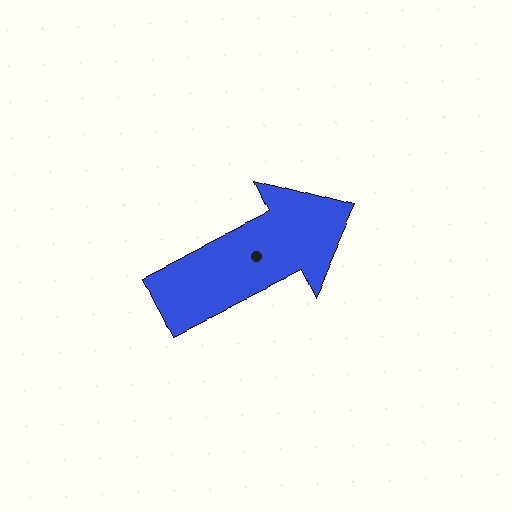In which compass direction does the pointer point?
Northeast.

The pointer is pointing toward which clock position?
Roughly 2 o'clock.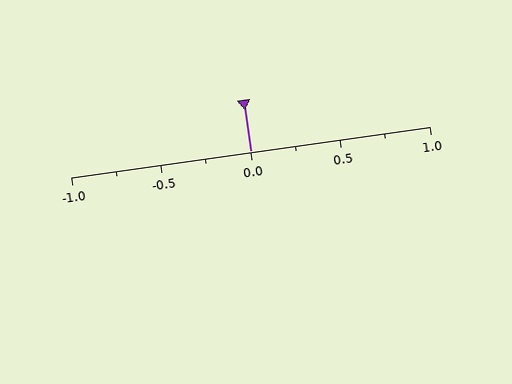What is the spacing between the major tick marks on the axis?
The major ticks are spaced 0.5 apart.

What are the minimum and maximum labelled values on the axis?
The axis runs from -1.0 to 1.0.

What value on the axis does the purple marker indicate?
The marker indicates approximately 0.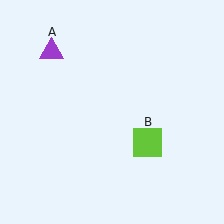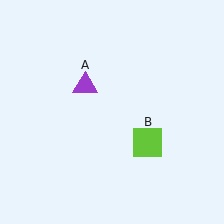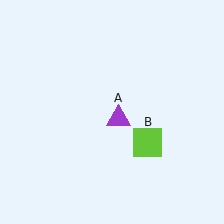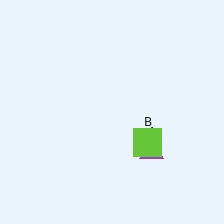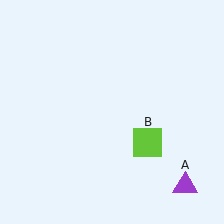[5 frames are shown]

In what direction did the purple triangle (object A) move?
The purple triangle (object A) moved down and to the right.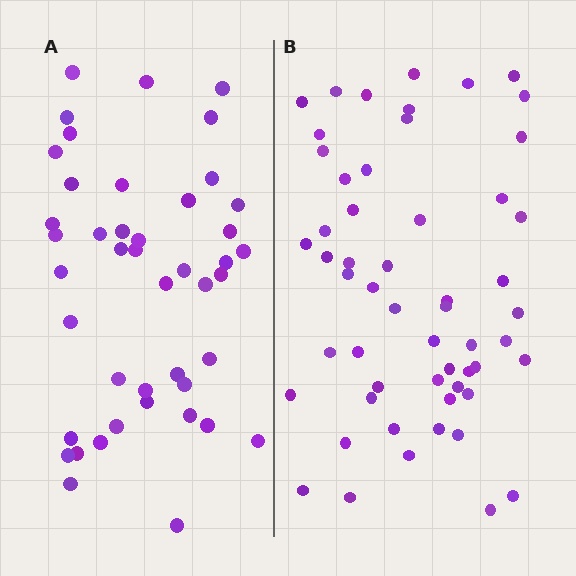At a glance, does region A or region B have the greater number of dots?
Region B (the right region) has more dots.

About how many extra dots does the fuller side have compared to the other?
Region B has roughly 12 or so more dots than region A.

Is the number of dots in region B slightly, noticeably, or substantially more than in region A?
Region B has noticeably more, but not dramatically so. The ratio is roughly 1.2 to 1.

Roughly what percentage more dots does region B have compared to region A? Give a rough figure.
About 25% more.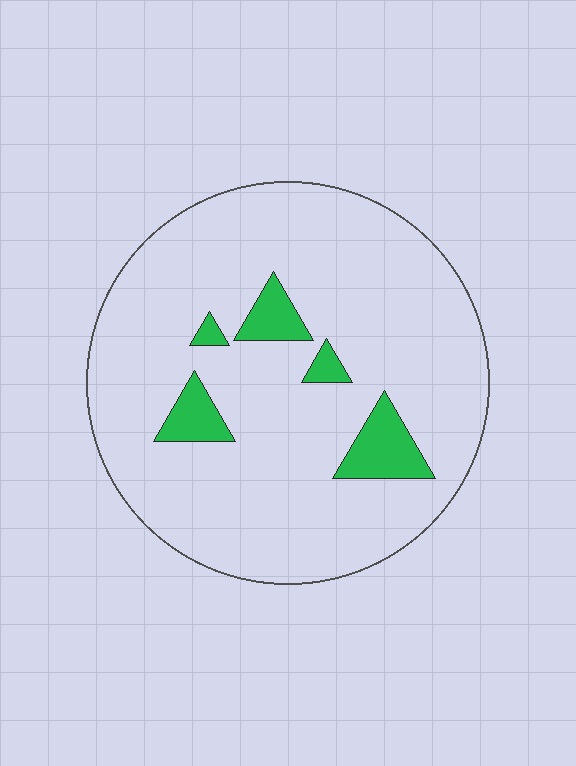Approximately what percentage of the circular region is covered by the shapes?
Approximately 10%.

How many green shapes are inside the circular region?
5.